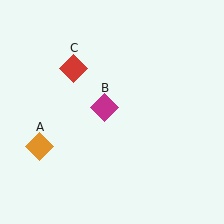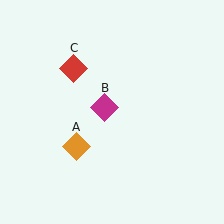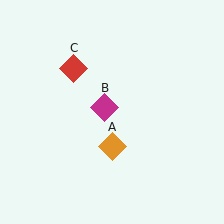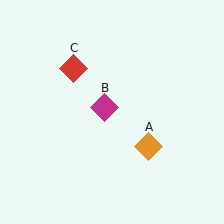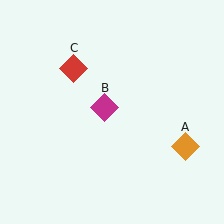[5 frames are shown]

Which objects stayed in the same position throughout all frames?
Magenta diamond (object B) and red diamond (object C) remained stationary.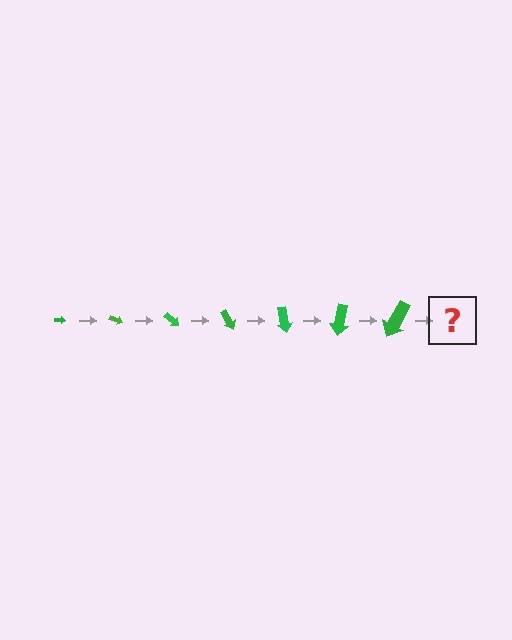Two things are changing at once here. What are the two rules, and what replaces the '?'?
The two rules are that the arrow grows larger each step and it rotates 20 degrees each step. The '?' should be an arrow, larger than the previous one and rotated 140 degrees from the start.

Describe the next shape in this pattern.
It should be an arrow, larger than the previous one and rotated 140 degrees from the start.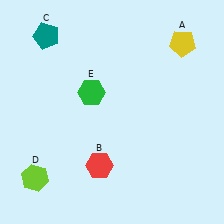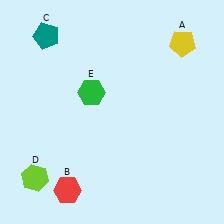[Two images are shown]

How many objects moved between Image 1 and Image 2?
1 object moved between the two images.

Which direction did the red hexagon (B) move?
The red hexagon (B) moved left.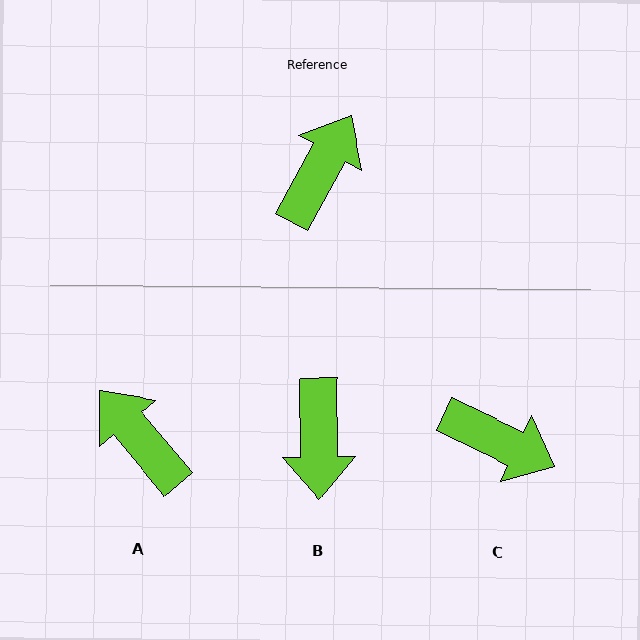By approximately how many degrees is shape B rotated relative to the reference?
Approximately 150 degrees clockwise.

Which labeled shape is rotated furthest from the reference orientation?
B, about 150 degrees away.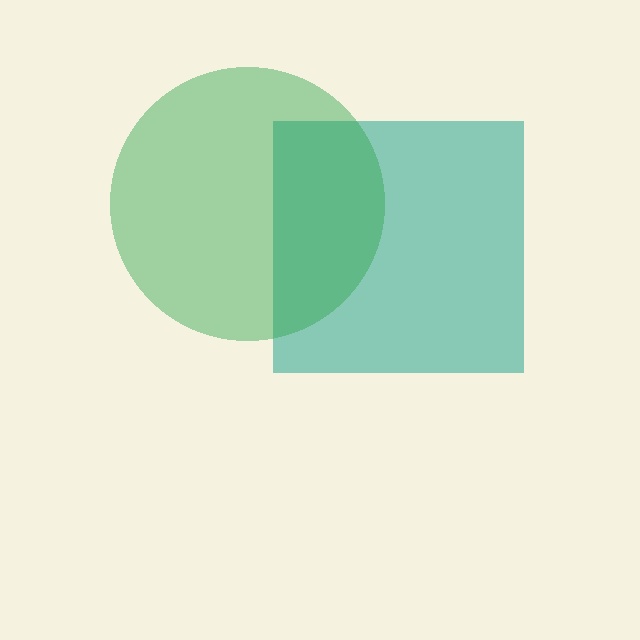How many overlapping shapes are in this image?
There are 2 overlapping shapes in the image.